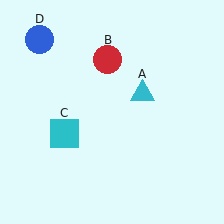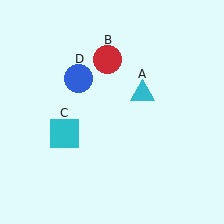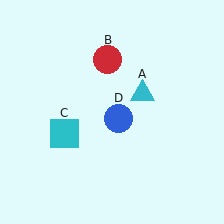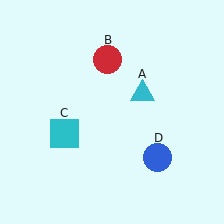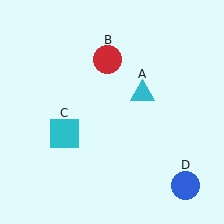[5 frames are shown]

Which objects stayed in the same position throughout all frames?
Cyan triangle (object A) and red circle (object B) and cyan square (object C) remained stationary.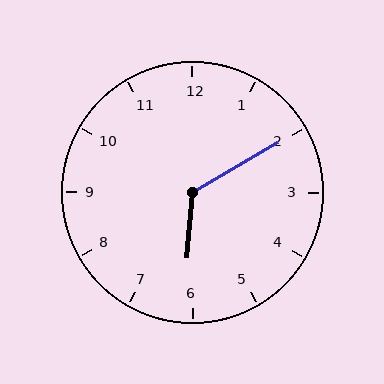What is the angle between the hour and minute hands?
Approximately 125 degrees.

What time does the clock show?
6:10.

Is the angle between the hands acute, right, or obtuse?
It is obtuse.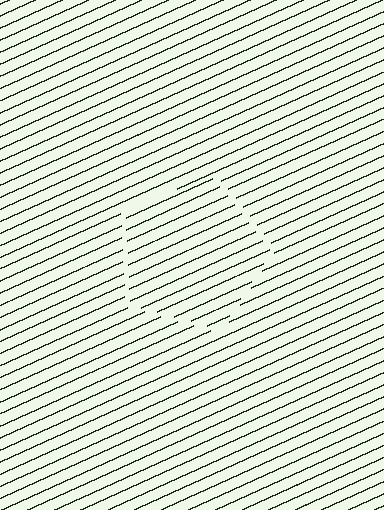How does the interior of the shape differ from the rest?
The interior of the shape contains the same grating, shifted by half a period — the contour is defined by the phase discontinuity where line-ends from the inner and outer gratings abut.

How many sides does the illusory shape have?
5 sides — the line-ends trace a pentagon.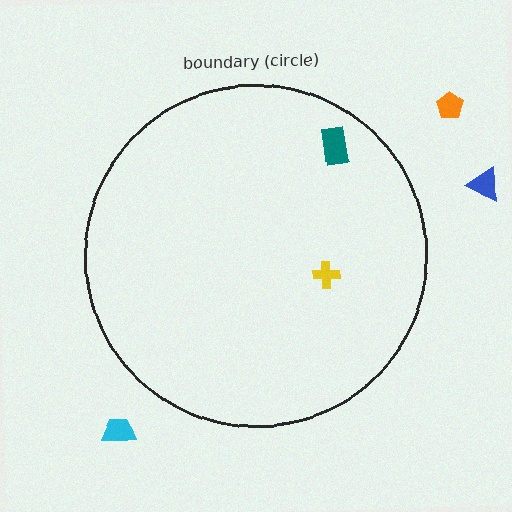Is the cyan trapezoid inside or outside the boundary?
Outside.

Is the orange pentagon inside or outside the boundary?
Outside.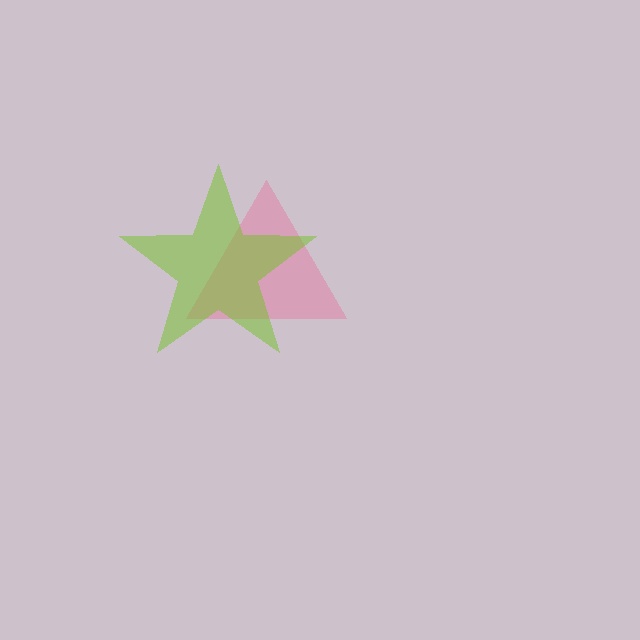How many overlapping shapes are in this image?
There are 2 overlapping shapes in the image.